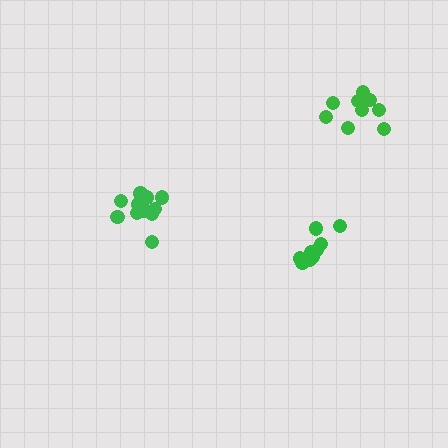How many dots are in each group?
Group 1: 9 dots, Group 2: 9 dots, Group 3: 11 dots (29 total).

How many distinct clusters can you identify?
There are 3 distinct clusters.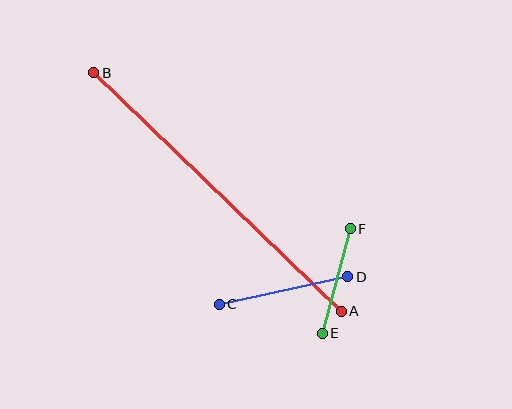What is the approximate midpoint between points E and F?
The midpoint is at approximately (336, 281) pixels.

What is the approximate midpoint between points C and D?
The midpoint is at approximately (283, 291) pixels.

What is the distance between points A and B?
The distance is approximately 344 pixels.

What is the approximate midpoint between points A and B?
The midpoint is at approximately (218, 192) pixels.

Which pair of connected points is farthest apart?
Points A and B are farthest apart.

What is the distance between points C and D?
The distance is approximately 131 pixels.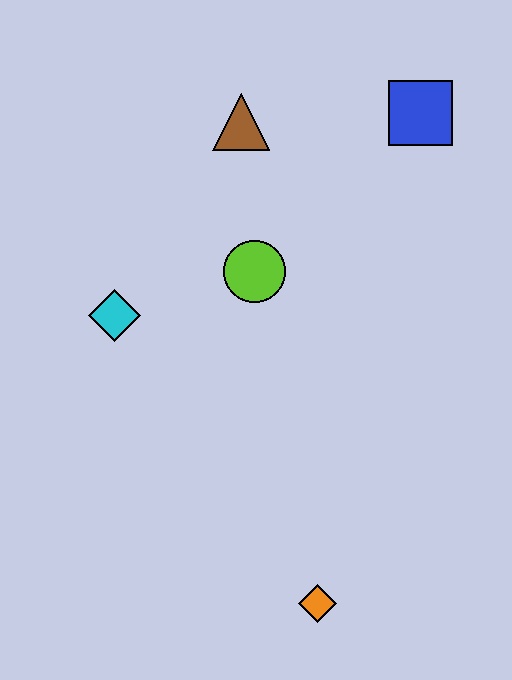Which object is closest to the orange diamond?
The lime circle is closest to the orange diamond.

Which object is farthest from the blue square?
The orange diamond is farthest from the blue square.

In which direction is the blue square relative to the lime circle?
The blue square is to the right of the lime circle.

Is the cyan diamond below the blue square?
Yes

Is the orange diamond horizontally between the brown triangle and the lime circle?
No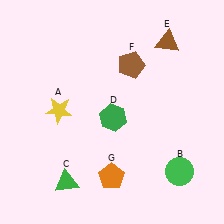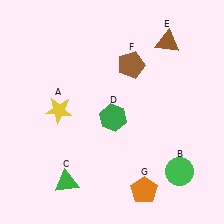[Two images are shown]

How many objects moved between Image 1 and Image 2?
1 object moved between the two images.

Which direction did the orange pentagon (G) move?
The orange pentagon (G) moved right.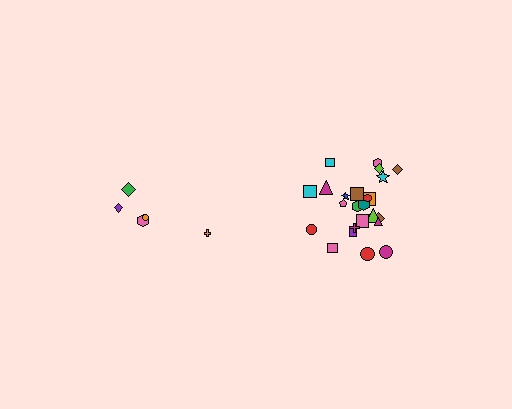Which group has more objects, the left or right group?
The right group.